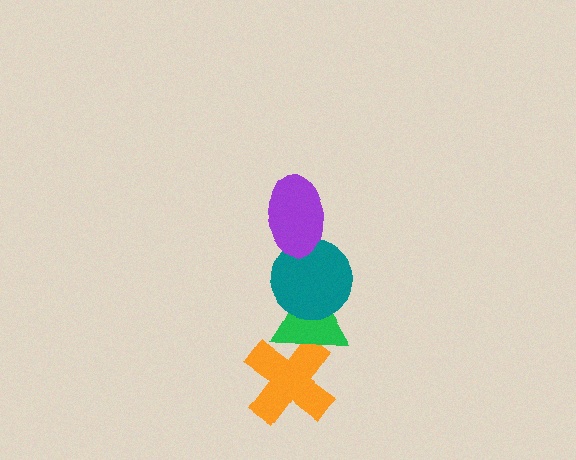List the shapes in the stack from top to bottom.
From top to bottom: the purple ellipse, the teal circle, the green triangle, the orange cross.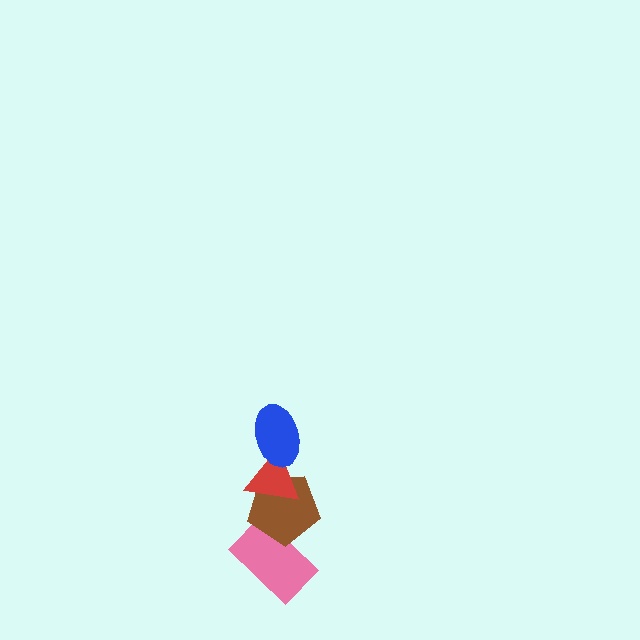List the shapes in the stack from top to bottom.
From top to bottom: the blue ellipse, the red triangle, the brown pentagon, the pink rectangle.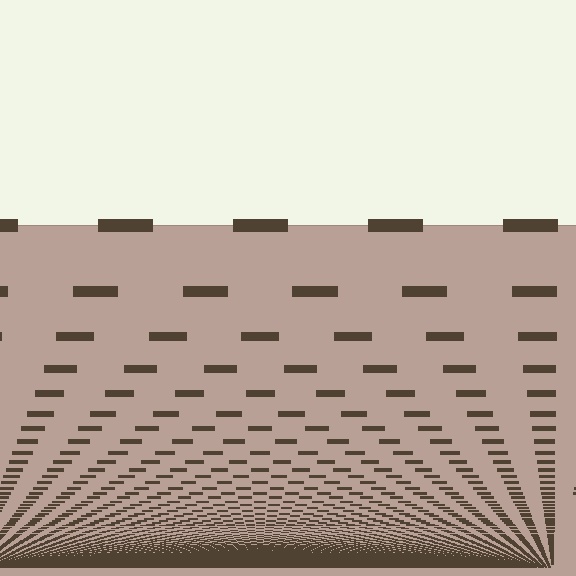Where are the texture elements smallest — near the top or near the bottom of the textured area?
Near the bottom.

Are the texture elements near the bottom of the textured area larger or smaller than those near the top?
Smaller. The gradient is inverted — elements near the bottom are smaller and denser.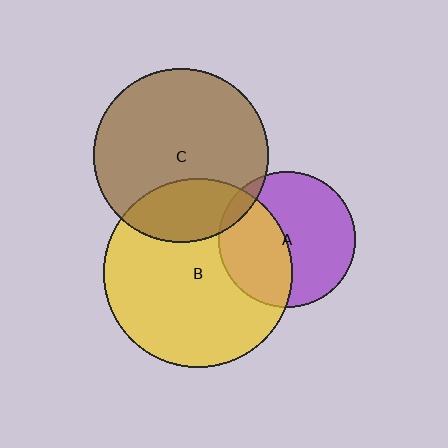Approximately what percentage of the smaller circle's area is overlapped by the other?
Approximately 25%.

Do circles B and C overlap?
Yes.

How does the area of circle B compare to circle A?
Approximately 1.9 times.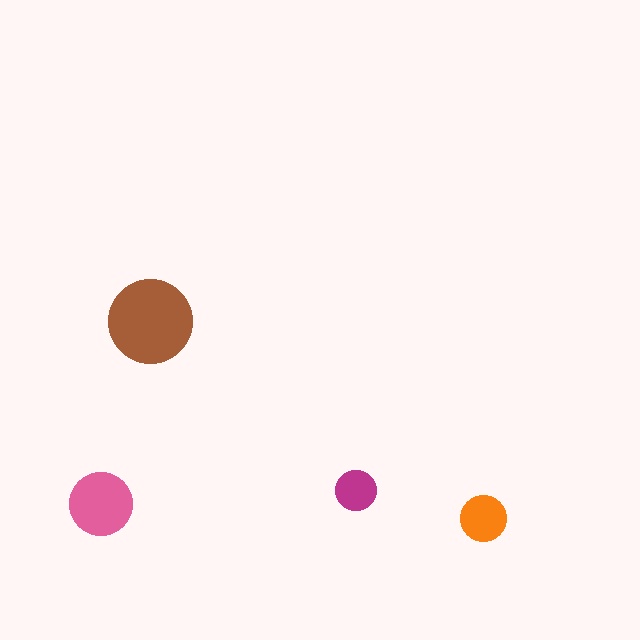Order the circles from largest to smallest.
the brown one, the pink one, the orange one, the magenta one.